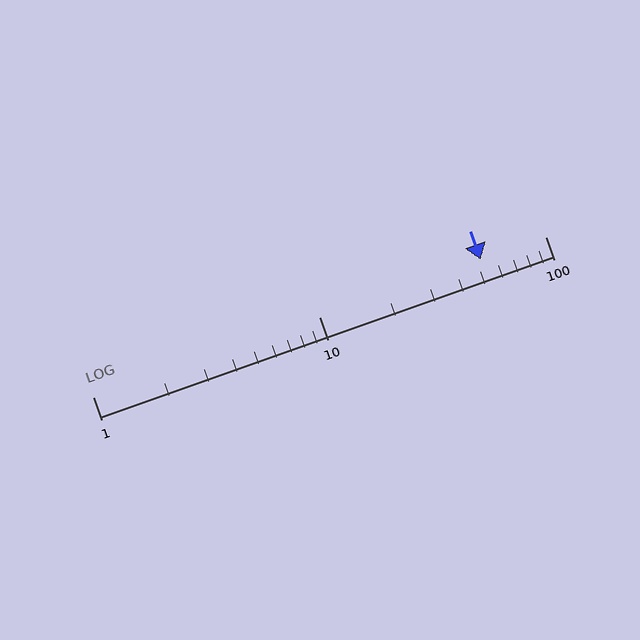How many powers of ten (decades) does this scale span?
The scale spans 2 decades, from 1 to 100.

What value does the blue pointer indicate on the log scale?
The pointer indicates approximately 52.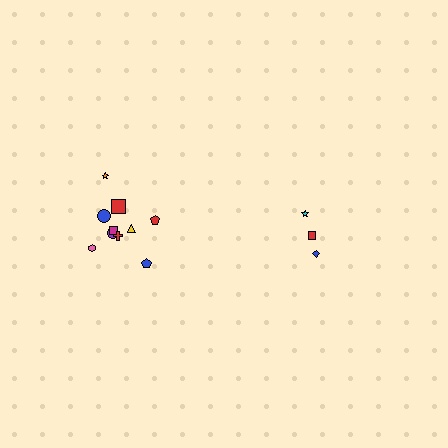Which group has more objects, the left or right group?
The left group.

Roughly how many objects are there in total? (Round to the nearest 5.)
Roughly 15 objects in total.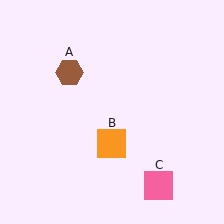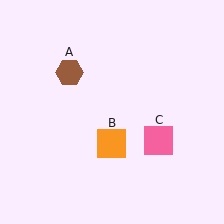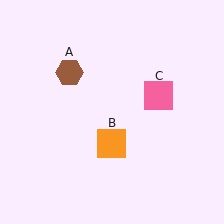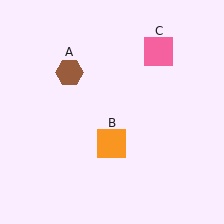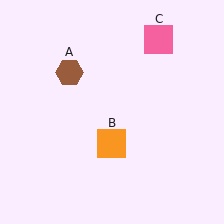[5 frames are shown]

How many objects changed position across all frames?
1 object changed position: pink square (object C).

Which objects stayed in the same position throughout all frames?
Brown hexagon (object A) and orange square (object B) remained stationary.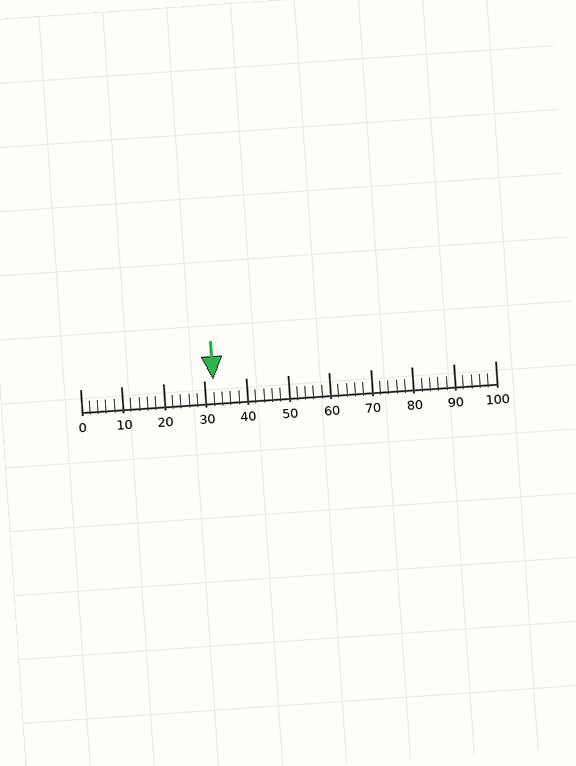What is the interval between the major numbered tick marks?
The major tick marks are spaced 10 units apart.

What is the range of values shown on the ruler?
The ruler shows values from 0 to 100.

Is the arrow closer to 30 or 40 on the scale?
The arrow is closer to 30.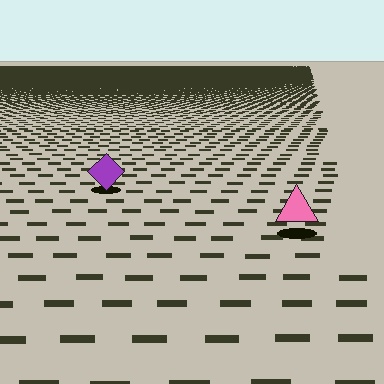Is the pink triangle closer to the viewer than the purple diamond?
Yes. The pink triangle is closer — you can tell from the texture gradient: the ground texture is coarser near it.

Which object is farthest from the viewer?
The purple diamond is farthest from the viewer. It appears smaller and the ground texture around it is denser.